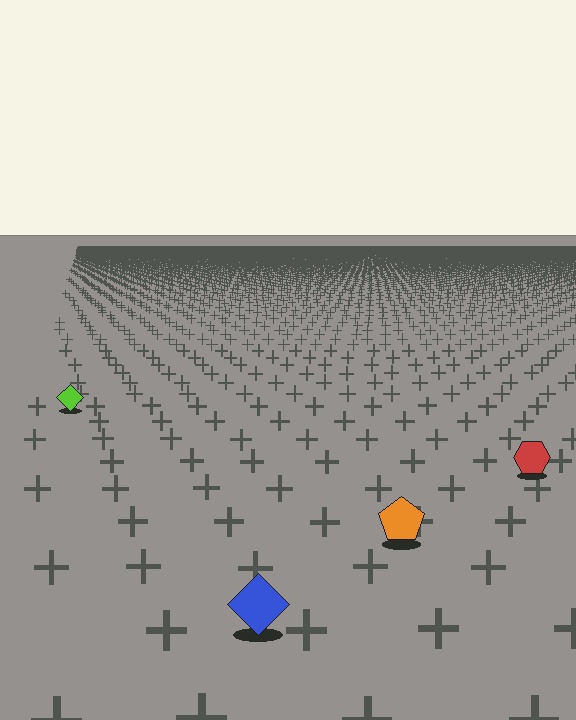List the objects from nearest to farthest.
From nearest to farthest: the blue diamond, the orange pentagon, the red hexagon, the lime diamond.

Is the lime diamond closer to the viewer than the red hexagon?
No. The red hexagon is closer — you can tell from the texture gradient: the ground texture is coarser near it.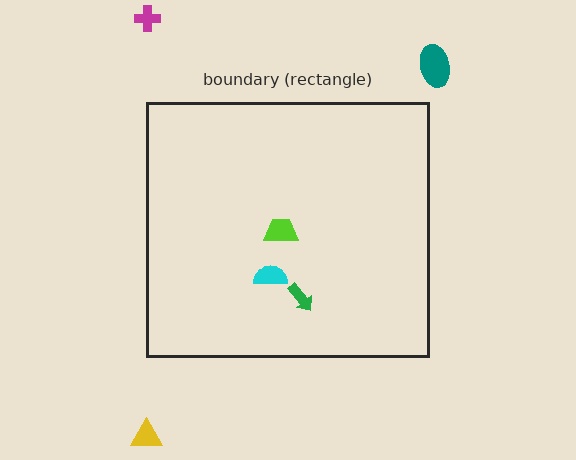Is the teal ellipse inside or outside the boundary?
Outside.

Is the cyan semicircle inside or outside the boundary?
Inside.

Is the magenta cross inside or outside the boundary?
Outside.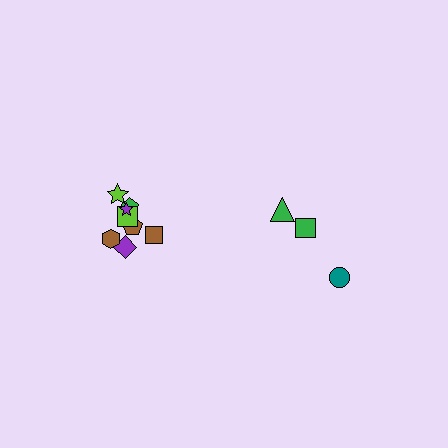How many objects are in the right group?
There are 3 objects.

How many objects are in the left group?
There are 8 objects.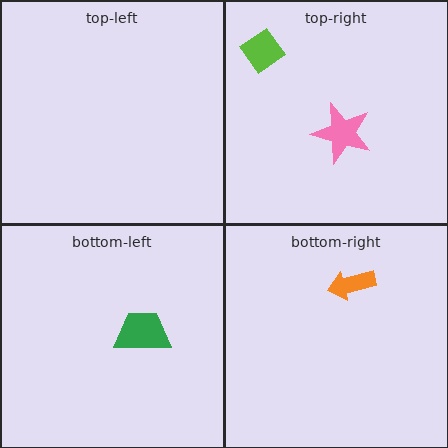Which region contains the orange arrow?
The bottom-right region.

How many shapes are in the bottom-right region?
1.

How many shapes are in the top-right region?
2.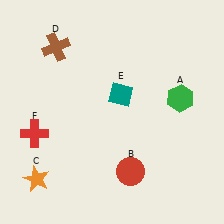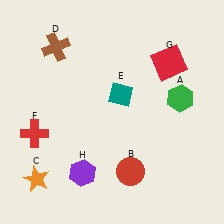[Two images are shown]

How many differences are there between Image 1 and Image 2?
There are 2 differences between the two images.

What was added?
A red square (G), a purple hexagon (H) were added in Image 2.